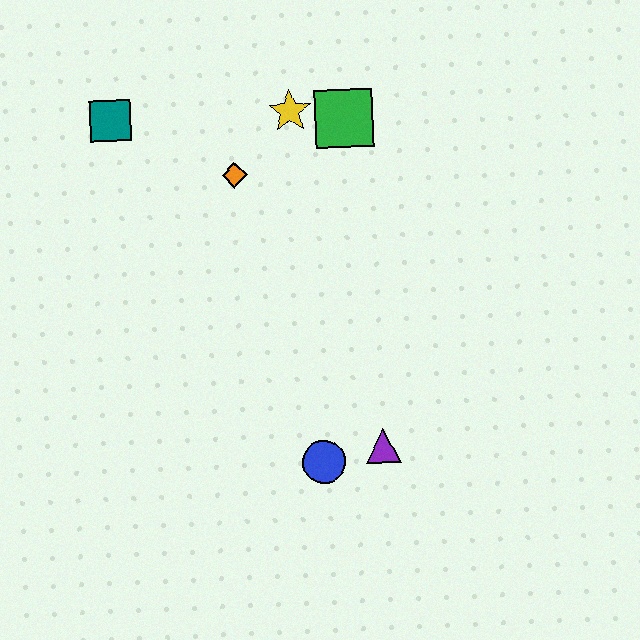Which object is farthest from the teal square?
The purple triangle is farthest from the teal square.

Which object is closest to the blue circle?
The purple triangle is closest to the blue circle.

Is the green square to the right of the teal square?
Yes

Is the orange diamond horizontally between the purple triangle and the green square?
No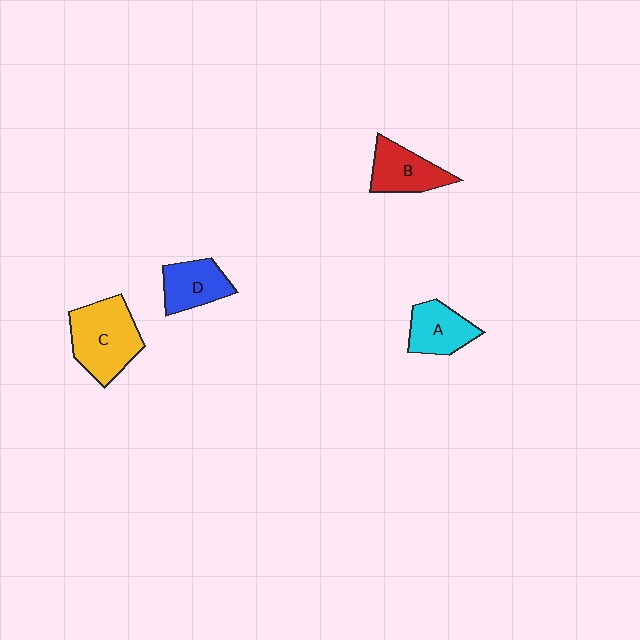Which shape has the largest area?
Shape C (yellow).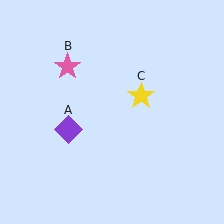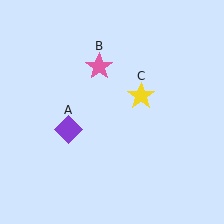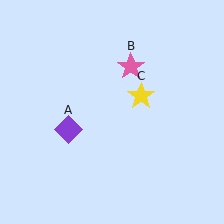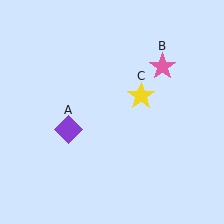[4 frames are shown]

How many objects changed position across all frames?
1 object changed position: pink star (object B).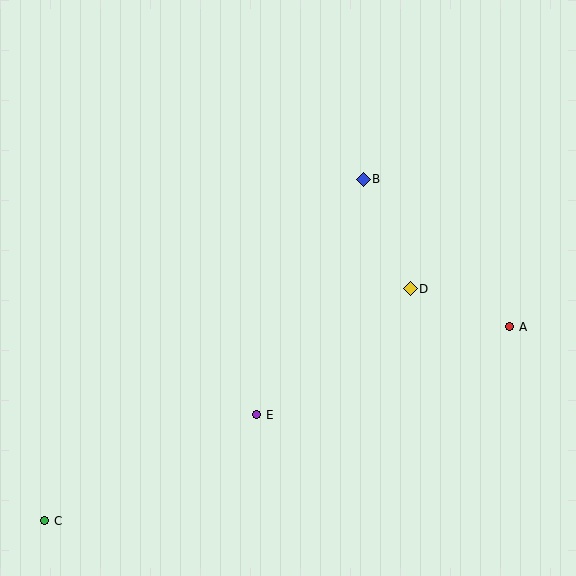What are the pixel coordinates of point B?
Point B is at (363, 179).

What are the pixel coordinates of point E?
Point E is at (257, 415).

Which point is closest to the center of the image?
Point D at (410, 289) is closest to the center.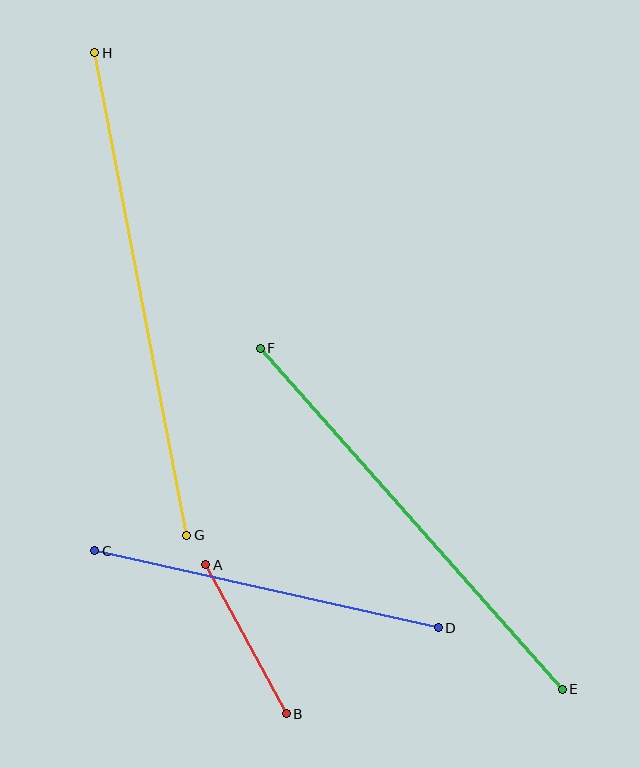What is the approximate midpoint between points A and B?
The midpoint is at approximately (246, 639) pixels.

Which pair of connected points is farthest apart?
Points G and H are farthest apart.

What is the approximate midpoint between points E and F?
The midpoint is at approximately (411, 519) pixels.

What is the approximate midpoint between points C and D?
The midpoint is at approximately (266, 589) pixels.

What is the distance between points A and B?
The distance is approximately 169 pixels.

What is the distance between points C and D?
The distance is approximately 352 pixels.